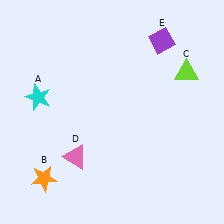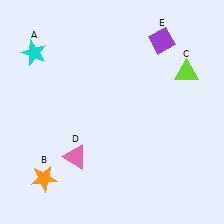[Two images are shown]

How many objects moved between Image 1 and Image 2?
1 object moved between the two images.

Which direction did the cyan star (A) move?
The cyan star (A) moved up.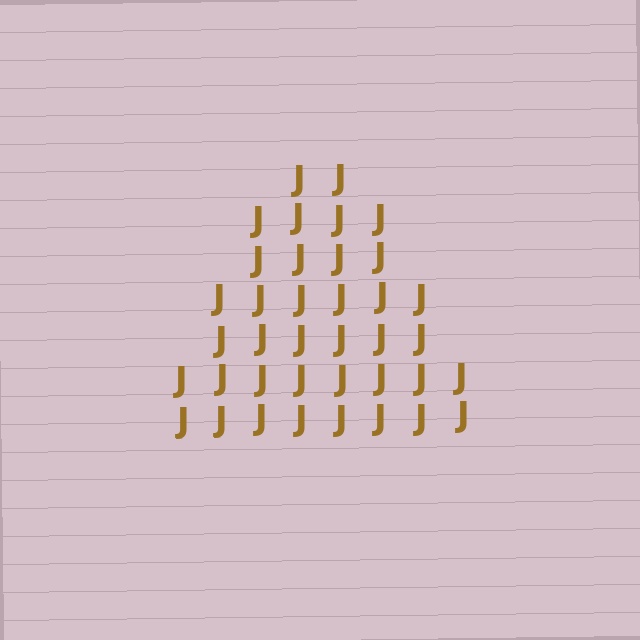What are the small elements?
The small elements are letter J's.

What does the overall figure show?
The overall figure shows a triangle.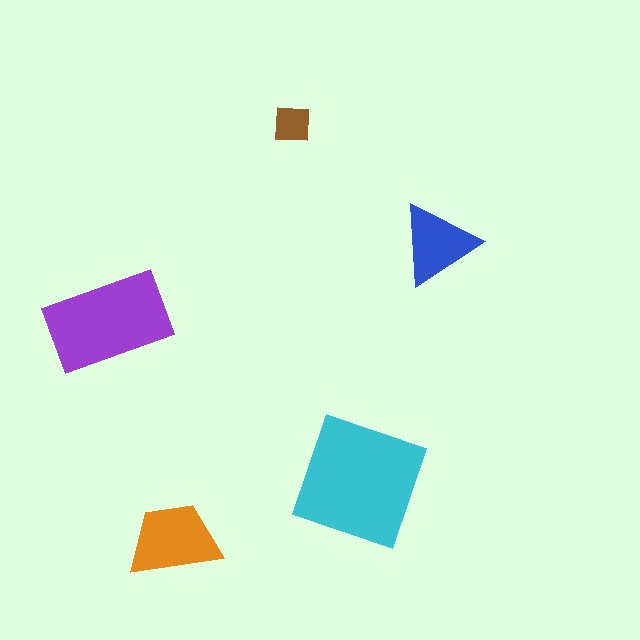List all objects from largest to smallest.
The cyan square, the purple rectangle, the orange trapezoid, the blue triangle, the brown square.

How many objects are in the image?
There are 5 objects in the image.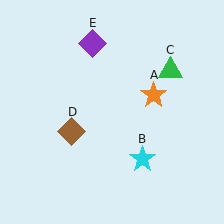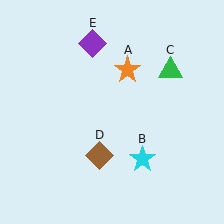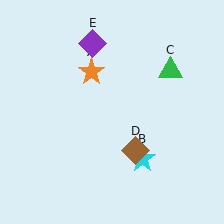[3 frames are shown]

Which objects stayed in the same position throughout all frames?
Cyan star (object B) and green triangle (object C) and purple diamond (object E) remained stationary.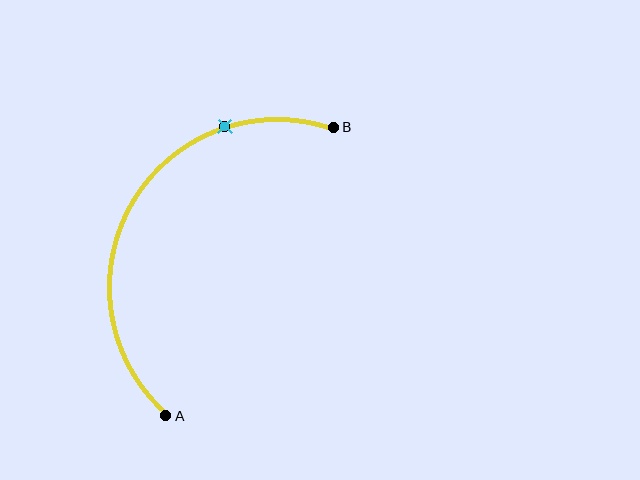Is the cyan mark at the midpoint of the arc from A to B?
No. The cyan mark lies on the arc but is closer to endpoint B. The arc midpoint would be at the point on the curve equidistant along the arc from both A and B.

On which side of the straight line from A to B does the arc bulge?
The arc bulges to the left of the straight line connecting A and B.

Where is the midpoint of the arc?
The arc midpoint is the point on the curve farthest from the straight line joining A and B. It sits to the left of that line.